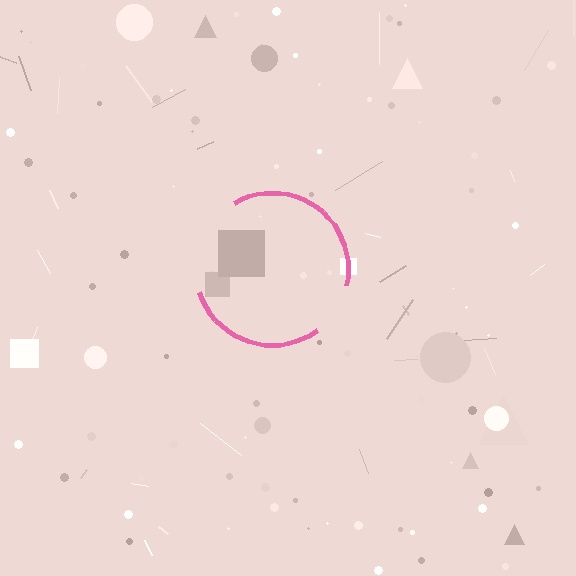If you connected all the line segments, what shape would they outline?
They would outline a circle.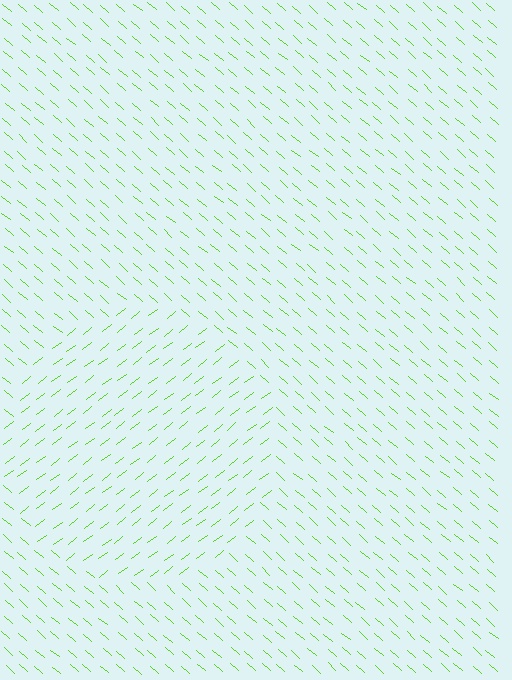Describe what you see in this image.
The image is filled with small lime line segments. A circle region in the image has lines oriented differently from the surrounding lines, creating a visible texture boundary.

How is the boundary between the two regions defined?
The boundary is defined purely by a change in line orientation (approximately 79 degrees difference). All lines are the same color and thickness.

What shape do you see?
I see a circle.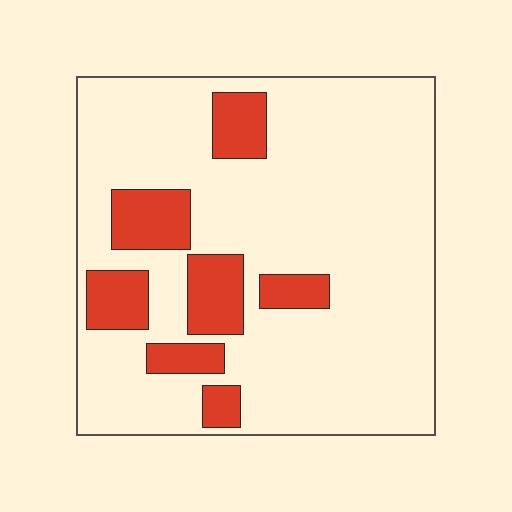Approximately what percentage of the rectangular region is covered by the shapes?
Approximately 20%.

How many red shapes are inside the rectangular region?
7.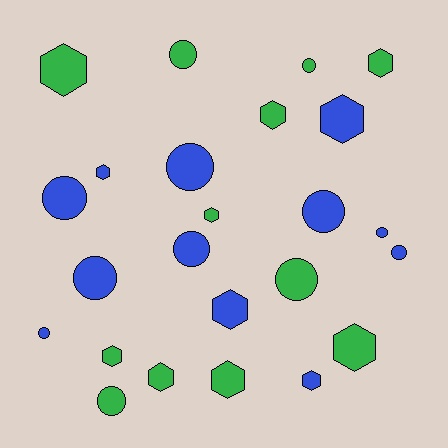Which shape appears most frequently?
Circle, with 12 objects.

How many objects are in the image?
There are 24 objects.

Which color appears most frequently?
Blue, with 12 objects.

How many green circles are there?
There are 4 green circles.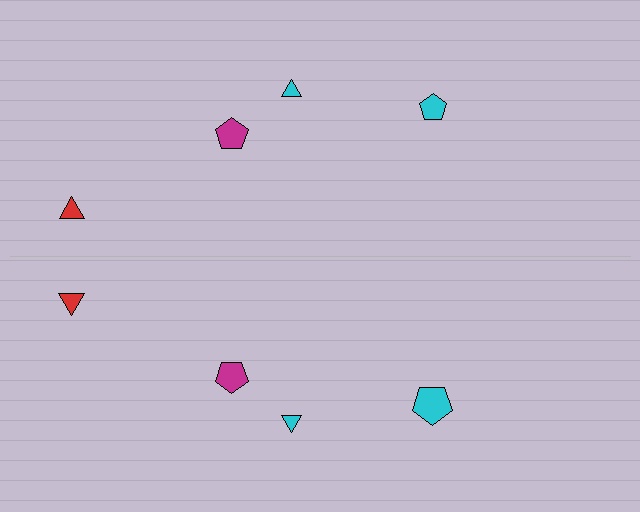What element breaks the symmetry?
The cyan pentagon on the bottom side has a different size than its mirror counterpart.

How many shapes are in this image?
There are 8 shapes in this image.